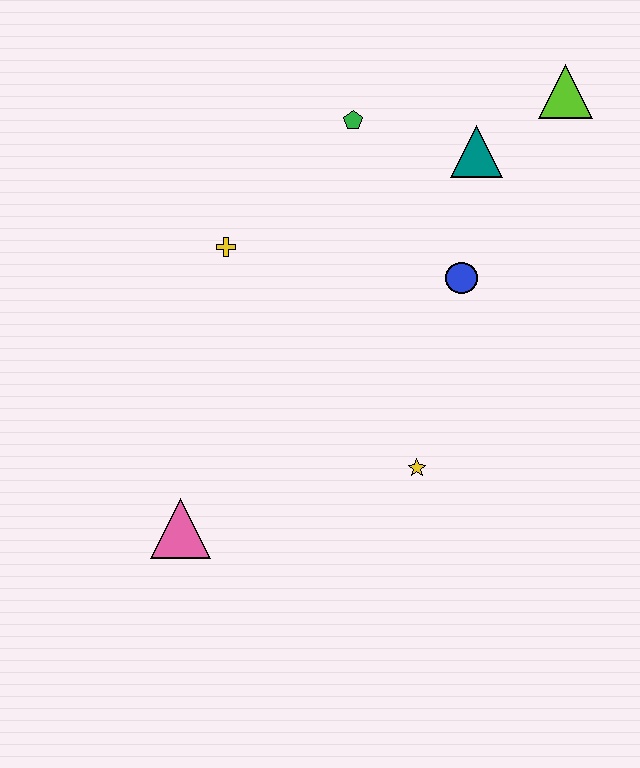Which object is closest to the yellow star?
The blue circle is closest to the yellow star.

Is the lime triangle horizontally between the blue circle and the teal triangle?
No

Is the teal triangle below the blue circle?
No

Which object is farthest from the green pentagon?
The pink triangle is farthest from the green pentagon.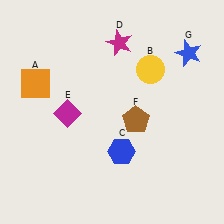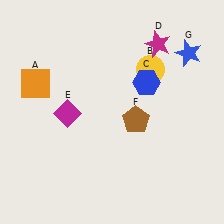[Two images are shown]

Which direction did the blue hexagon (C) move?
The blue hexagon (C) moved up.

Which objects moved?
The objects that moved are: the blue hexagon (C), the magenta star (D).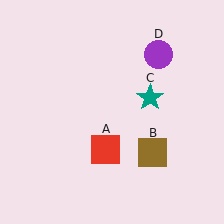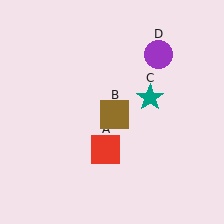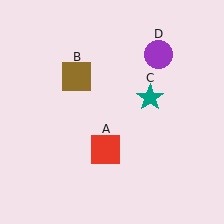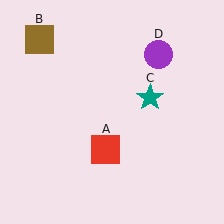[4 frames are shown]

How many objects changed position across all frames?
1 object changed position: brown square (object B).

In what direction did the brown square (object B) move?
The brown square (object B) moved up and to the left.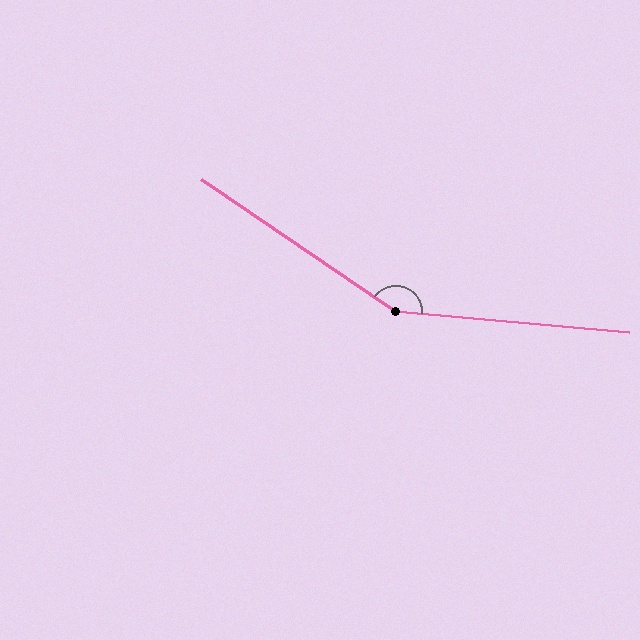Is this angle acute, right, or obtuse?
It is obtuse.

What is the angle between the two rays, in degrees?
Approximately 151 degrees.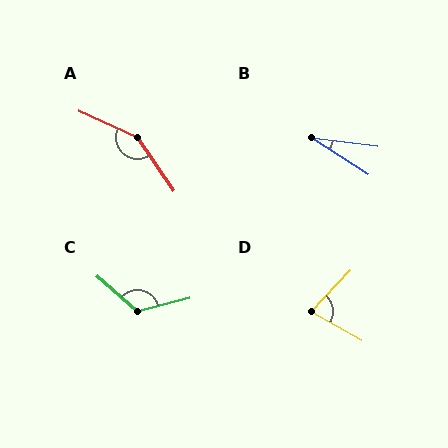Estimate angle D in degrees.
Approximately 76 degrees.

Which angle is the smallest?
B, at approximately 26 degrees.